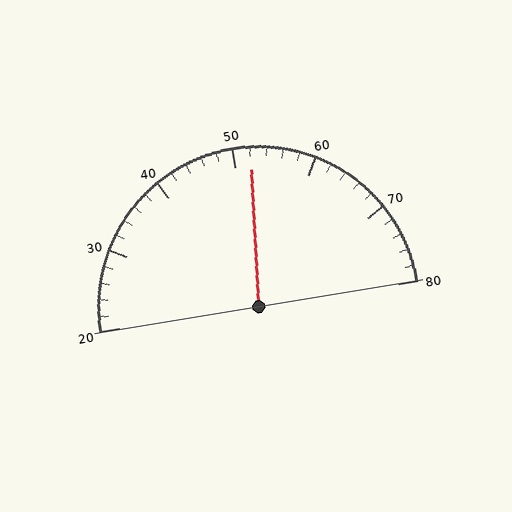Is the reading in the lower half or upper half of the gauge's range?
The reading is in the upper half of the range (20 to 80).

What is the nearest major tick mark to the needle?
The nearest major tick mark is 50.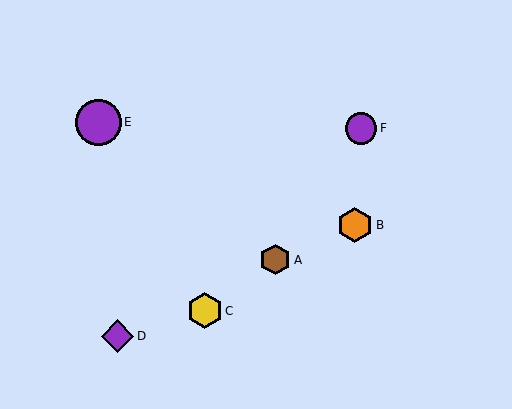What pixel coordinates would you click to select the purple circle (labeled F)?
Click at (361, 128) to select the purple circle F.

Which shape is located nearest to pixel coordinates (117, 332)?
The purple diamond (labeled D) at (118, 336) is nearest to that location.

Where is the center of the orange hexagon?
The center of the orange hexagon is at (355, 225).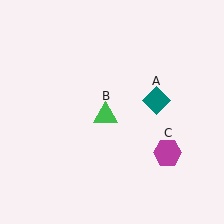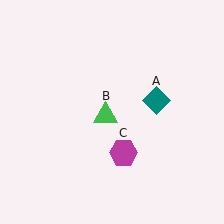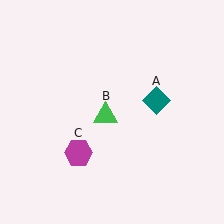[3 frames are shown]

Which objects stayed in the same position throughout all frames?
Teal diamond (object A) and green triangle (object B) remained stationary.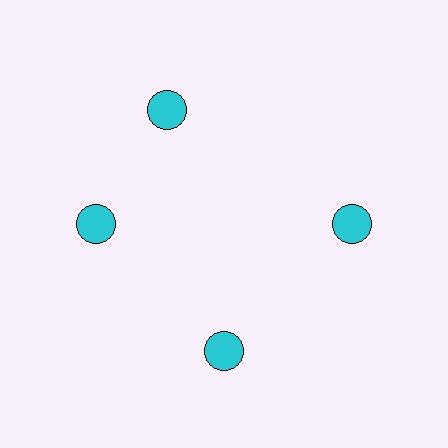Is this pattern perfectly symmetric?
No. The 4 cyan circles are arranged in a ring, but one element near the 12 o'clock position is rotated out of alignment along the ring, breaking the 4-fold rotational symmetry.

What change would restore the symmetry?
The symmetry would be restored by rotating it back into even spacing with its neighbors so that all 4 circles sit at equal angles and equal distance from the center.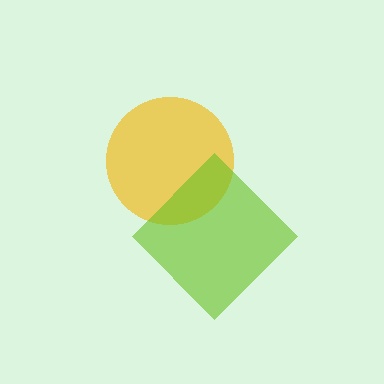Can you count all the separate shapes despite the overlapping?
Yes, there are 2 separate shapes.